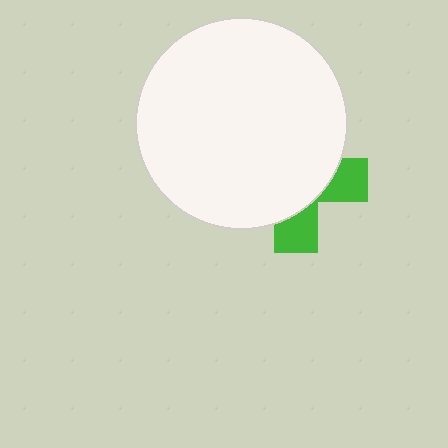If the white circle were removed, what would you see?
You would see the complete green cross.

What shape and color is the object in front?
The object in front is a white circle.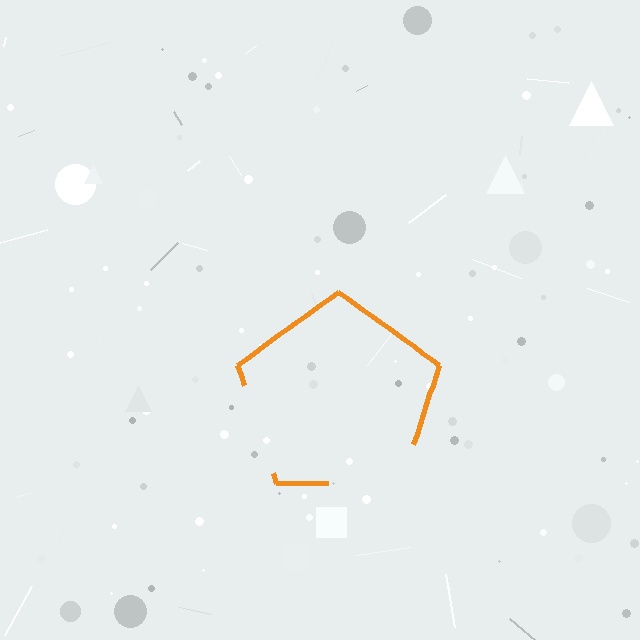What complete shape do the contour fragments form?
The contour fragments form a pentagon.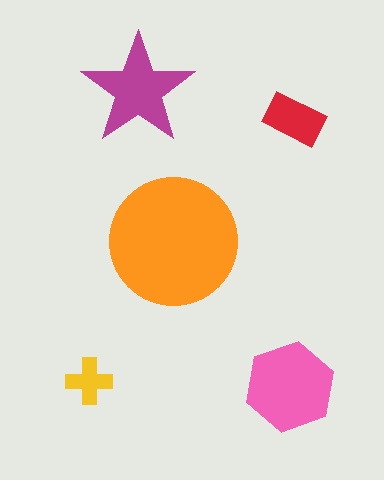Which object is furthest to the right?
The red rectangle is rightmost.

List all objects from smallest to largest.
The yellow cross, the red rectangle, the magenta star, the pink hexagon, the orange circle.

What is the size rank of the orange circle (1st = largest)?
1st.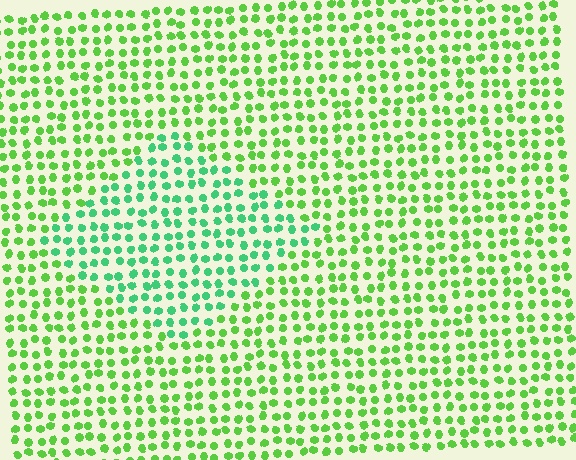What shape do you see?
I see a diamond.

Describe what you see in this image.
The image is filled with small lime elements in a uniform arrangement. A diamond-shaped region is visible where the elements are tinted to a slightly different hue, forming a subtle color boundary.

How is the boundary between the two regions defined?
The boundary is defined purely by a slight shift in hue (about 35 degrees). Spacing, size, and orientation are identical on both sides.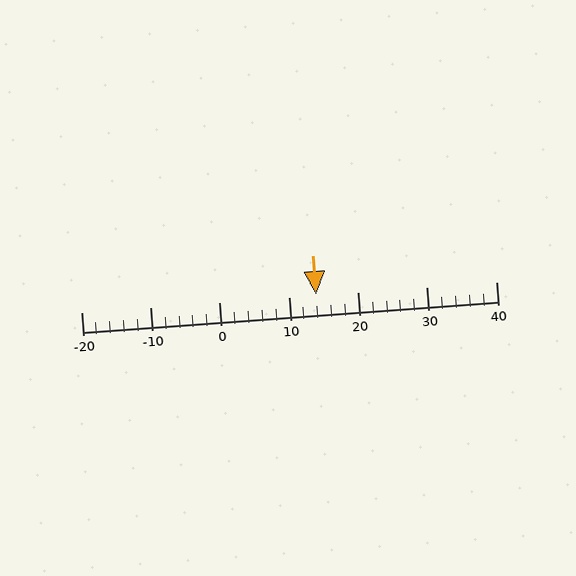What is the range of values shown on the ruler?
The ruler shows values from -20 to 40.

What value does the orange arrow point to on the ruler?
The orange arrow points to approximately 14.